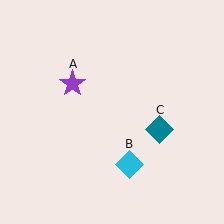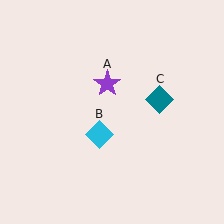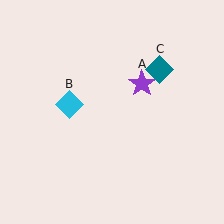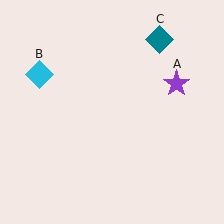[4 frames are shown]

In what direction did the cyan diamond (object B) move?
The cyan diamond (object B) moved up and to the left.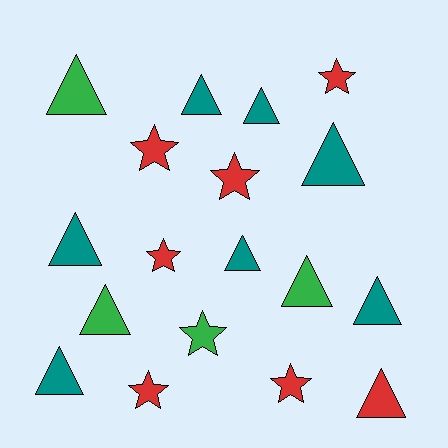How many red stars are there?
There are 6 red stars.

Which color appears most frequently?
Teal, with 7 objects.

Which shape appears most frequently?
Triangle, with 11 objects.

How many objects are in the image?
There are 18 objects.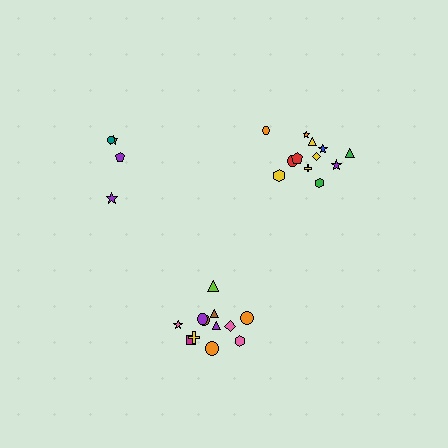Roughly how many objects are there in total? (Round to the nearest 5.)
Roughly 30 objects in total.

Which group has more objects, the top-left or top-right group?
The top-right group.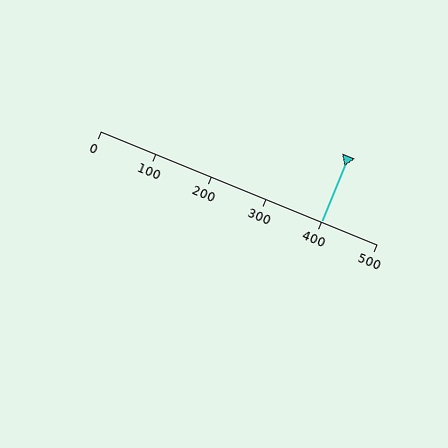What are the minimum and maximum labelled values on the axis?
The axis runs from 0 to 500.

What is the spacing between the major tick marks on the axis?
The major ticks are spaced 100 apart.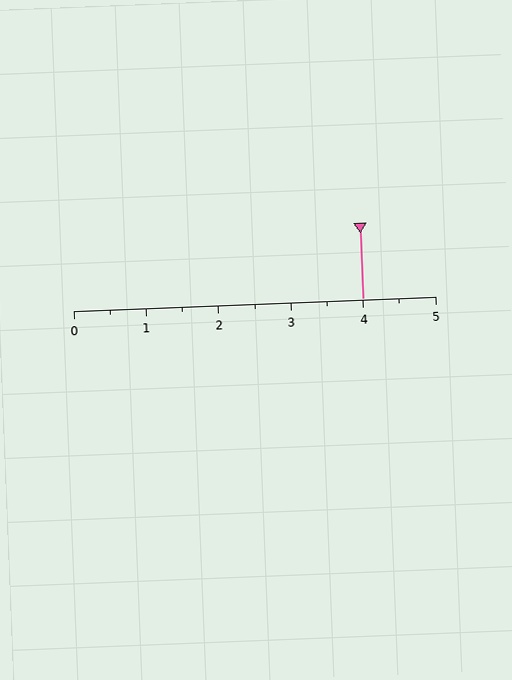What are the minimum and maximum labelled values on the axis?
The axis runs from 0 to 5.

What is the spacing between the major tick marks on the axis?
The major ticks are spaced 1 apart.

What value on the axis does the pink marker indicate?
The marker indicates approximately 4.